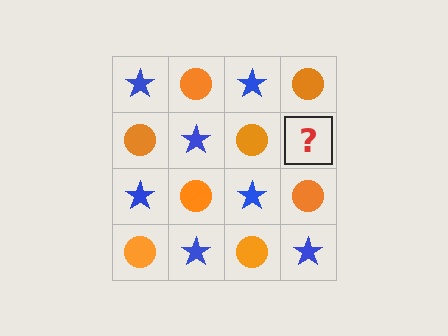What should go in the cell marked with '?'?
The missing cell should contain a blue star.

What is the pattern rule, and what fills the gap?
The rule is that it alternates blue star and orange circle in a checkerboard pattern. The gap should be filled with a blue star.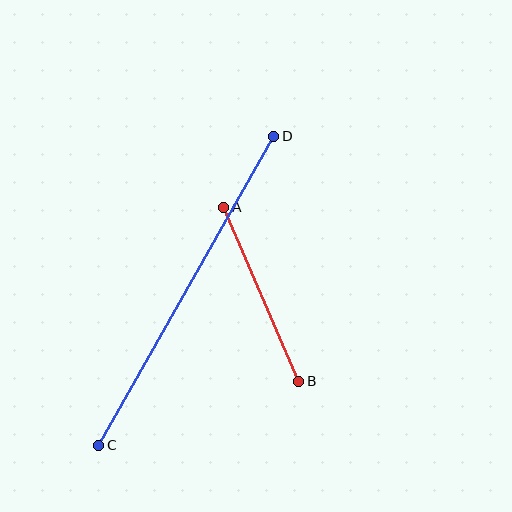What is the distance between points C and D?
The distance is approximately 355 pixels.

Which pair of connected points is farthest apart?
Points C and D are farthest apart.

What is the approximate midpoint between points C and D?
The midpoint is at approximately (186, 291) pixels.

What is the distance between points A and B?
The distance is approximately 189 pixels.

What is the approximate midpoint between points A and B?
The midpoint is at approximately (261, 294) pixels.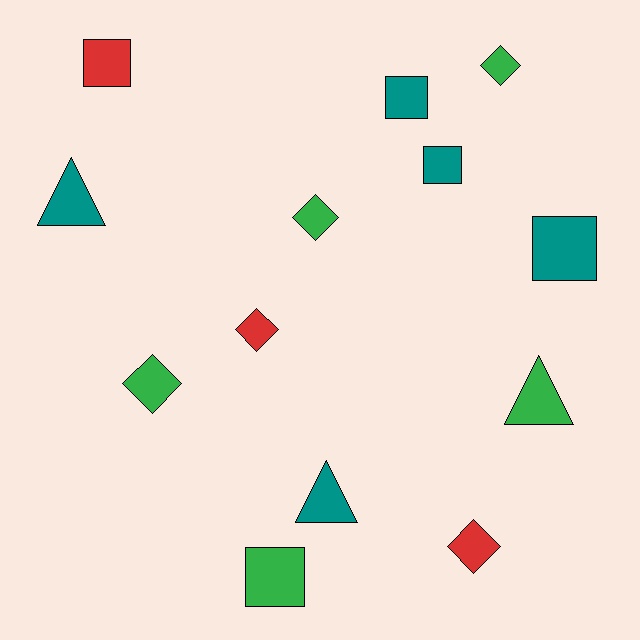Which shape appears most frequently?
Diamond, with 5 objects.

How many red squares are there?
There is 1 red square.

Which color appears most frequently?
Green, with 5 objects.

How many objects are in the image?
There are 13 objects.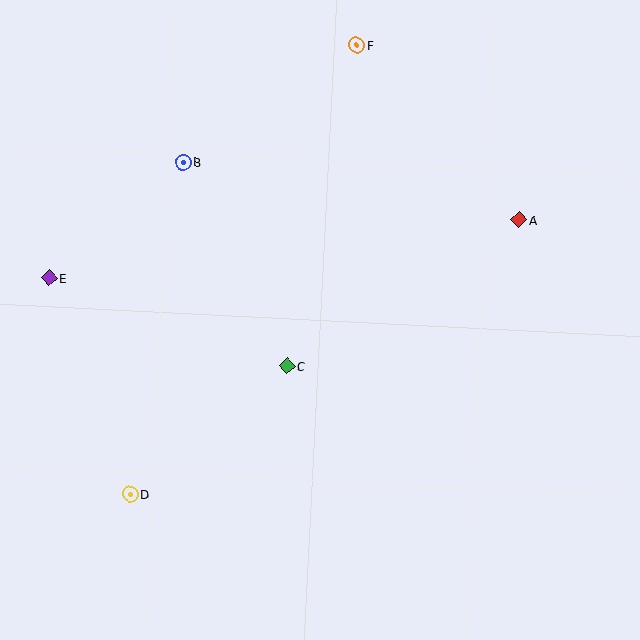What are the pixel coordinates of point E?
Point E is at (49, 278).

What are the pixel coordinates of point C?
Point C is at (287, 366).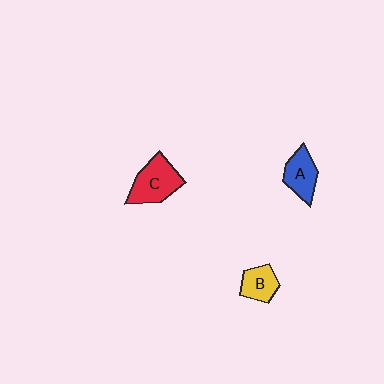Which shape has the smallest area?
Shape B (yellow).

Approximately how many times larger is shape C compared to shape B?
Approximately 1.6 times.